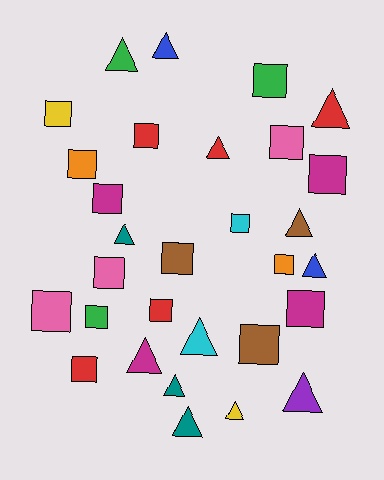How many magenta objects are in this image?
There are 4 magenta objects.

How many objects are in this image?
There are 30 objects.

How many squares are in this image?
There are 17 squares.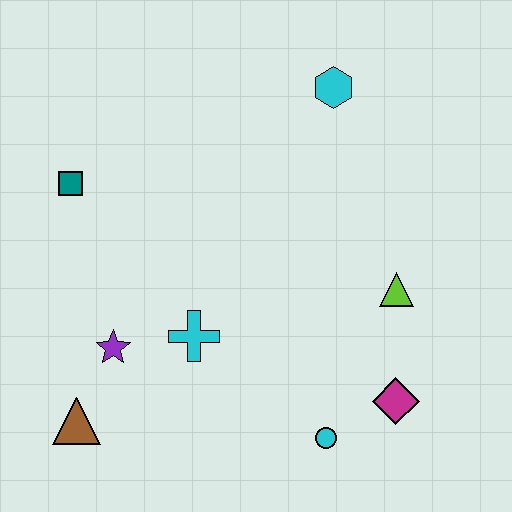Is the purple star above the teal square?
No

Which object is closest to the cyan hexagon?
The lime triangle is closest to the cyan hexagon.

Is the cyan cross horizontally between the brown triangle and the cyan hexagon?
Yes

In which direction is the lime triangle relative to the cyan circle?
The lime triangle is above the cyan circle.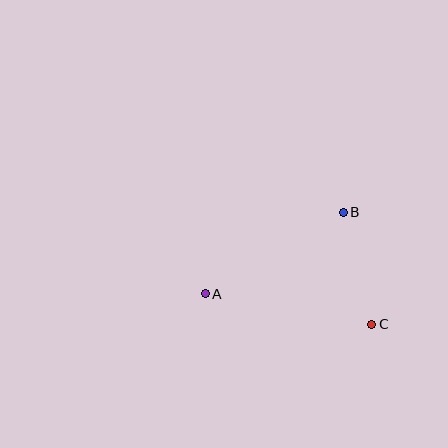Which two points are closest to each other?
Points B and C are closest to each other.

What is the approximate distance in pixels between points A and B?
The distance between A and B is approximately 160 pixels.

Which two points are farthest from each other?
Points A and C are farthest from each other.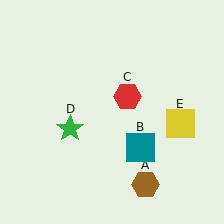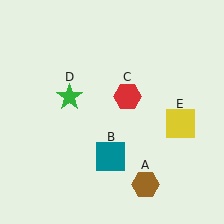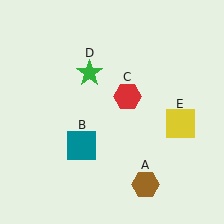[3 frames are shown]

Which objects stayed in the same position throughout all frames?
Brown hexagon (object A) and red hexagon (object C) and yellow square (object E) remained stationary.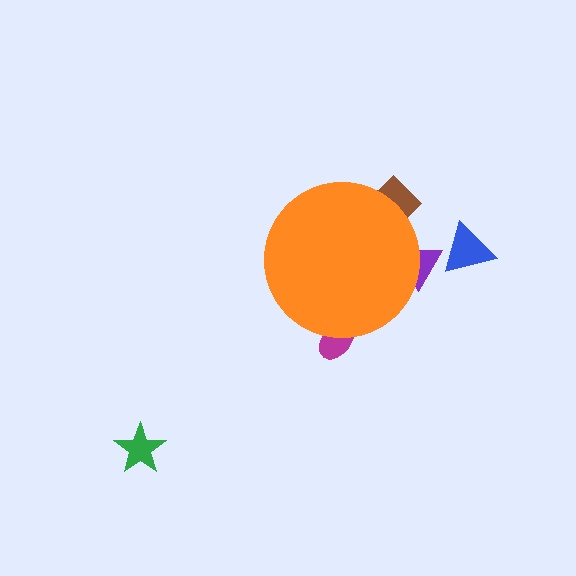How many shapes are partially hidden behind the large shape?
3 shapes are partially hidden.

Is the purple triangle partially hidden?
Yes, the purple triangle is partially hidden behind the orange circle.